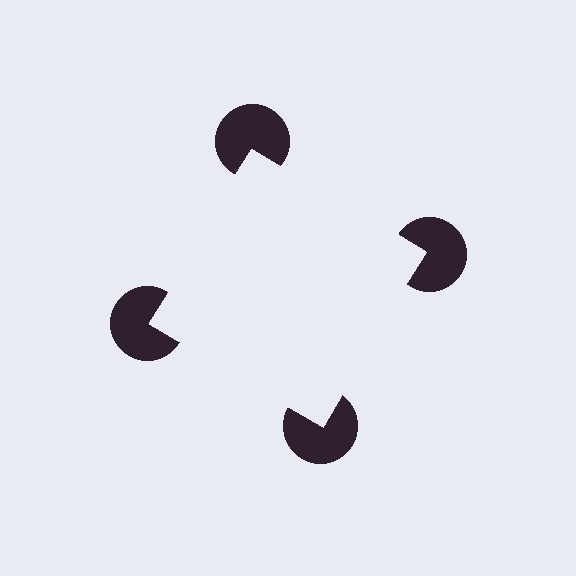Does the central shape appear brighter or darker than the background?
It typically appears slightly brighter than the background, even though no actual brightness change is drawn.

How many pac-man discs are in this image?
There are 4 — one at each vertex of the illusory square.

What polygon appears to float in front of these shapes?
An illusory square — its edges are inferred from the aligned wedge cuts in the pac-man discs, not physically drawn.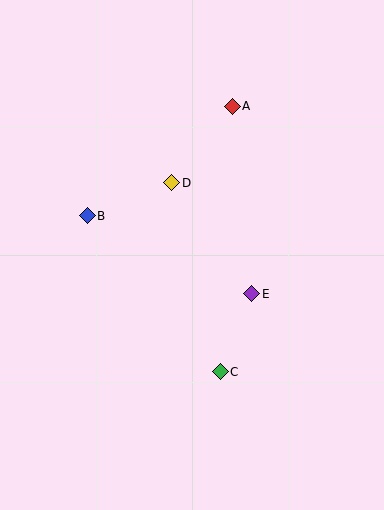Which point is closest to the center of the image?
Point E at (252, 294) is closest to the center.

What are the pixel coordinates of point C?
Point C is at (220, 372).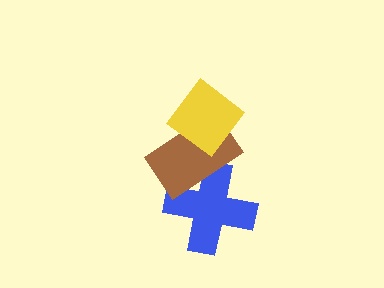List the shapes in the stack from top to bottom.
From top to bottom: the yellow diamond, the brown rectangle, the blue cross.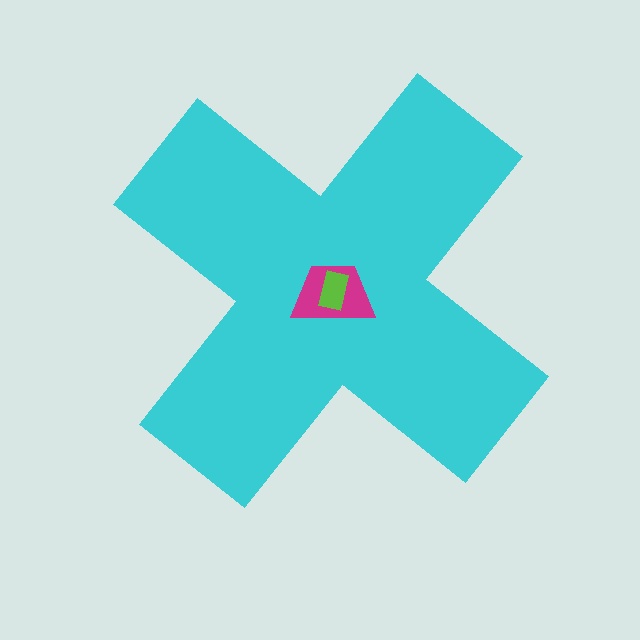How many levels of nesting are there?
3.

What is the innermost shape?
The lime rectangle.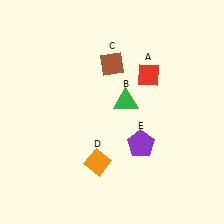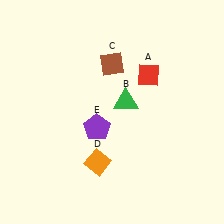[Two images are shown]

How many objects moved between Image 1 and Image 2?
1 object moved between the two images.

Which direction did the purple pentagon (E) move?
The purple pentagon (E) moved left.